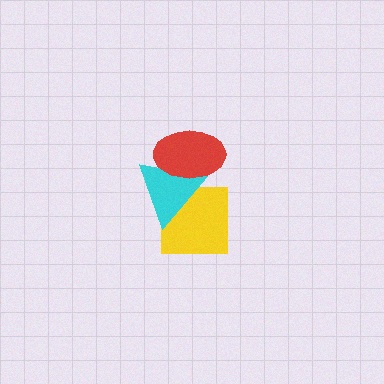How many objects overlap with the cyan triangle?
2 objects overlap with the cyan triangle.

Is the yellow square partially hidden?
Yes, it is partially covered by another shape.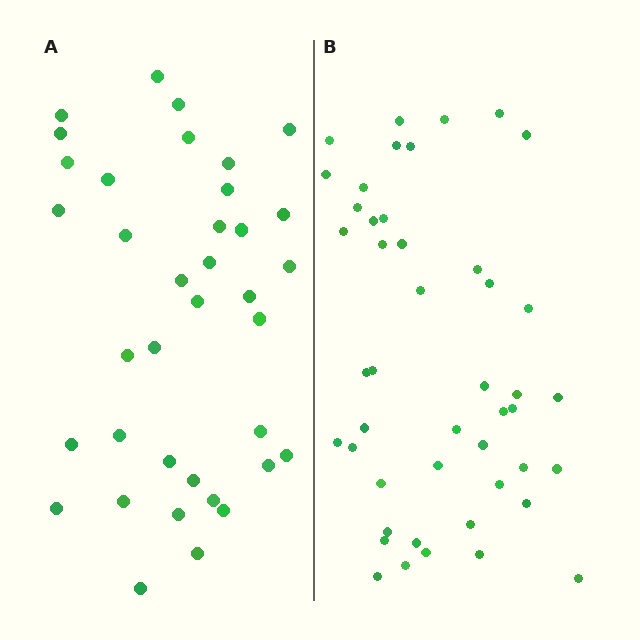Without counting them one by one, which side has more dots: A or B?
Region B (the right region) has more dots.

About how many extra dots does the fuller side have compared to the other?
Region B has roughly 8 or so more dots than region A.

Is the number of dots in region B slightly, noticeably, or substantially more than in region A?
Region B has only slightly more — the two regions are fairly close. The ratio is roughly 1.2 to 1.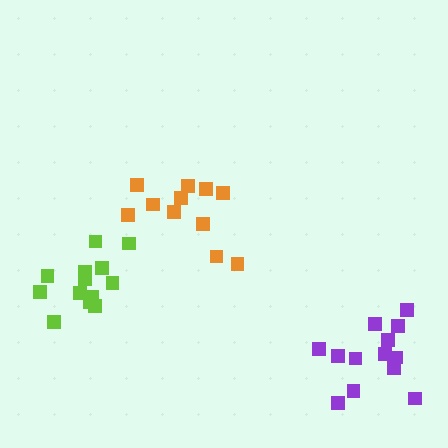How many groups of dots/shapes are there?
There are 3 groups.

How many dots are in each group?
Group 1: 14 dots, Group 2: 11 dots, Group 3: 13 dots (38 total).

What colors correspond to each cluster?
The clusters are colored: lime, orange, purple.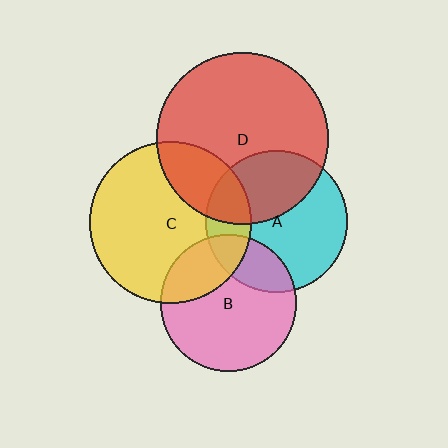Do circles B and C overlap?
Yes.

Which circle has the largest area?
Circle D (red).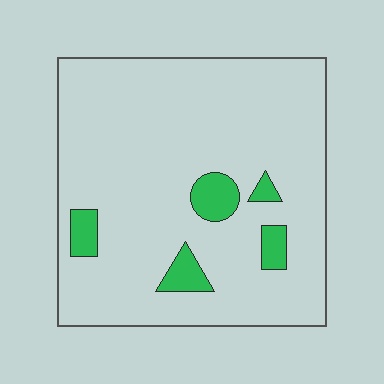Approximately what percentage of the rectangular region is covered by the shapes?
Approximately 10%.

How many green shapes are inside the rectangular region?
5.